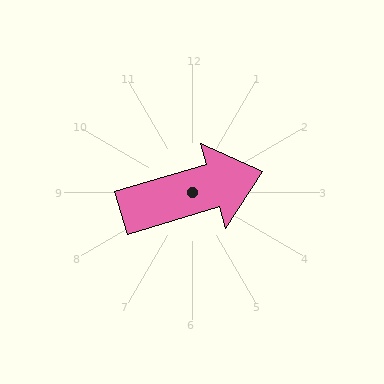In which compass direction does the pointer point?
East.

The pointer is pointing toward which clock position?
Roughly 2 o'clock.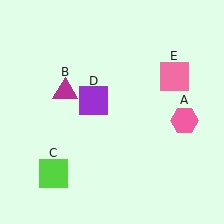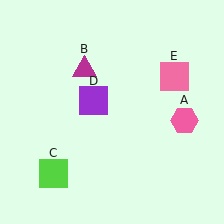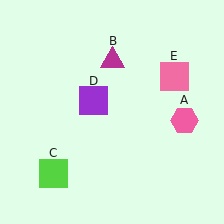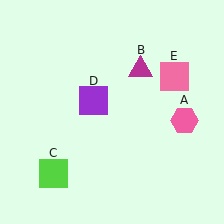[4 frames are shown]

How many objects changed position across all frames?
1 object changed position: magenta triangle (object B).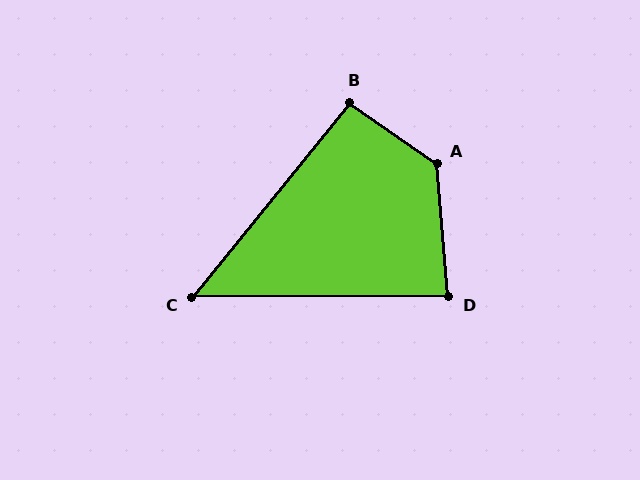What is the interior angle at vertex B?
Approximately 94 degrees (approximately right).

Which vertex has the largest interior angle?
A, at approximately 129 degrees.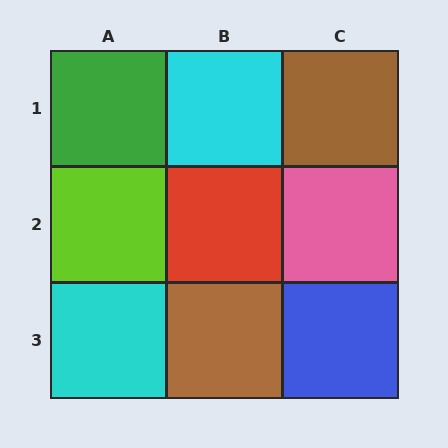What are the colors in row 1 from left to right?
Green, cyan, brown.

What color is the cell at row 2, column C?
Pink.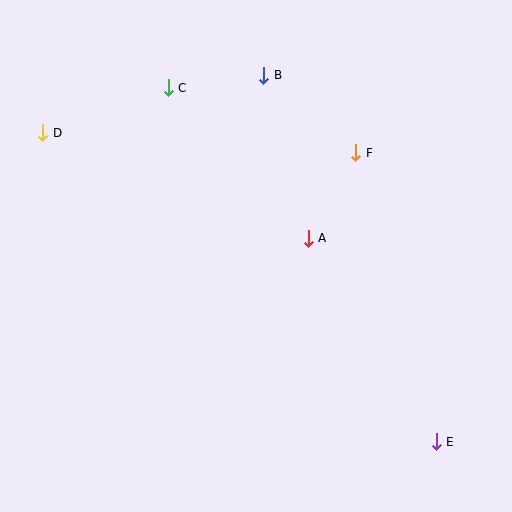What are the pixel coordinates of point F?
Point F is at (356, 153).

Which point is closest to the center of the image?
Point A at (308, 238) is closest to the center.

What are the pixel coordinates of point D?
Point D is at (43, 133).